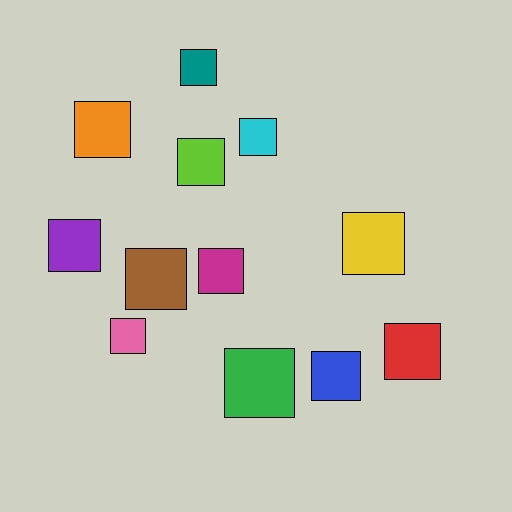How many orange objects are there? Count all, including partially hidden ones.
There is 1 orange object.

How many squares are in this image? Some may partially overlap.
There are 12 squares.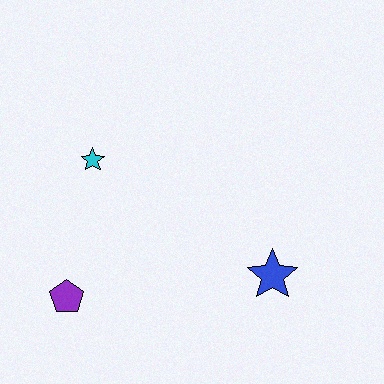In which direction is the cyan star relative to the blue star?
The cyan star is to the left of the blue star.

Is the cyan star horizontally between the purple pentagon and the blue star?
Yes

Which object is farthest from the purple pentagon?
The blue star is farthest from the purple pentagon.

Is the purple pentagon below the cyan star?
Yes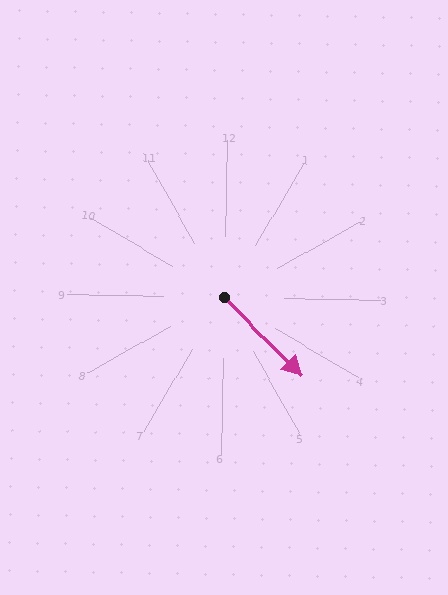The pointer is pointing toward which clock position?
Roughly 4 o'clock.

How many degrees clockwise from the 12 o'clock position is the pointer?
Approximately 134 degrees.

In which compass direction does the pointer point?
Southeast.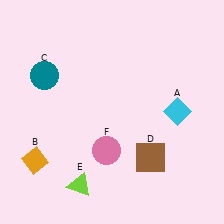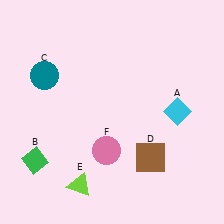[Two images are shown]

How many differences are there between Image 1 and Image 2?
There is 1 difference between the two images.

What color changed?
The diamond (B) changed from orange in Image 1 to green in Image 2.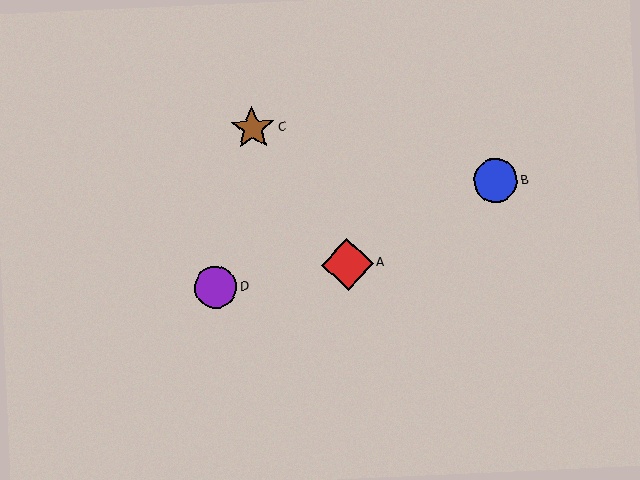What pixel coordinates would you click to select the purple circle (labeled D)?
Click at (216, 287) to select the purple circle D.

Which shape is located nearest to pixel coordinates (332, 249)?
The red diamond (labeled A) at (347, 264) is nearest to that location.